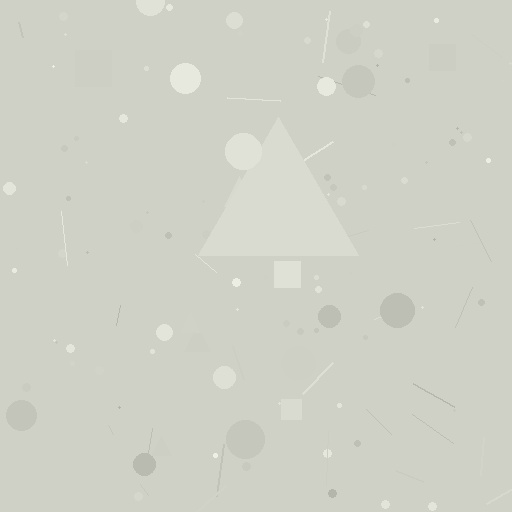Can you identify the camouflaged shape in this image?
The camouflaged shape is a triangle.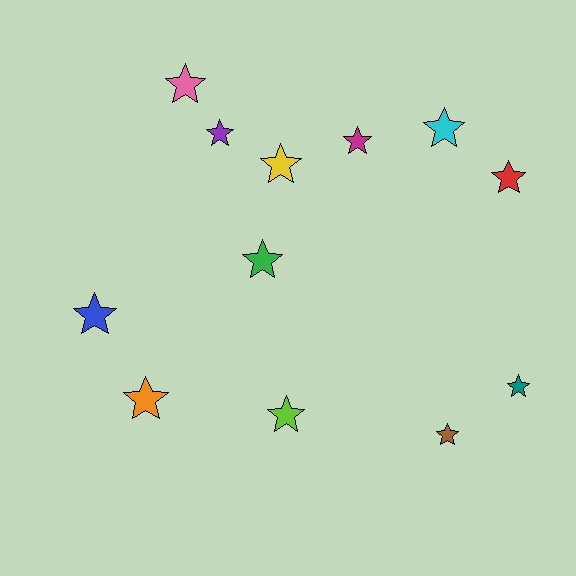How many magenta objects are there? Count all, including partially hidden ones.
There is 1 magenta object.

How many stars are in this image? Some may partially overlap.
There are 12 stars.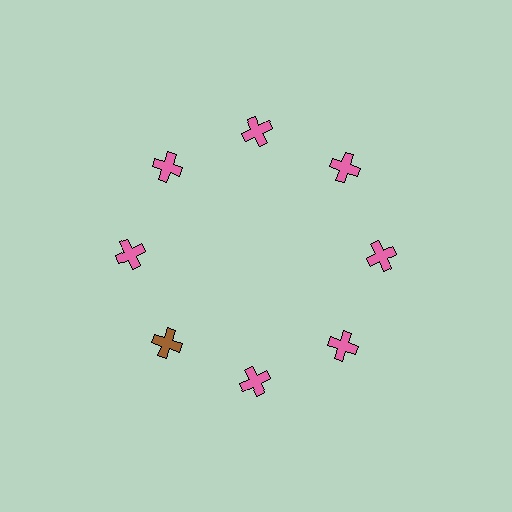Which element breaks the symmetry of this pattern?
The brown cross at roughly the 8 o'clock position breaks the symmetry. All other shapes are pink crosses.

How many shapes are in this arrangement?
There are 8 shapes arranged in a ring pattern.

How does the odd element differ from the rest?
It has a different color: brown instead of pink.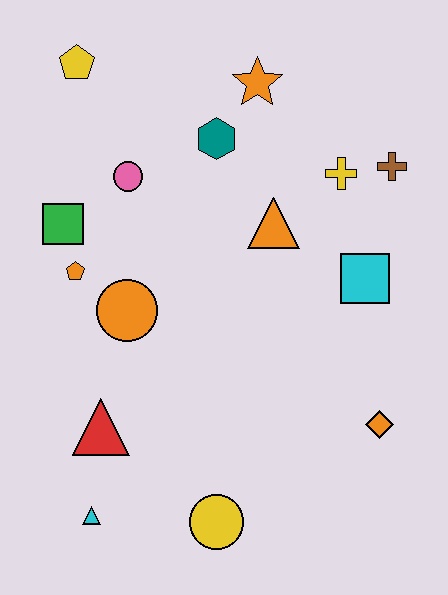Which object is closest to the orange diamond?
The cyan square is closest to the orange diamond.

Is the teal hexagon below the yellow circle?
No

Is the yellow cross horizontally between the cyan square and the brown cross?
No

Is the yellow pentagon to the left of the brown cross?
Yes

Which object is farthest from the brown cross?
The cyan triangle is farthest from the brown cross.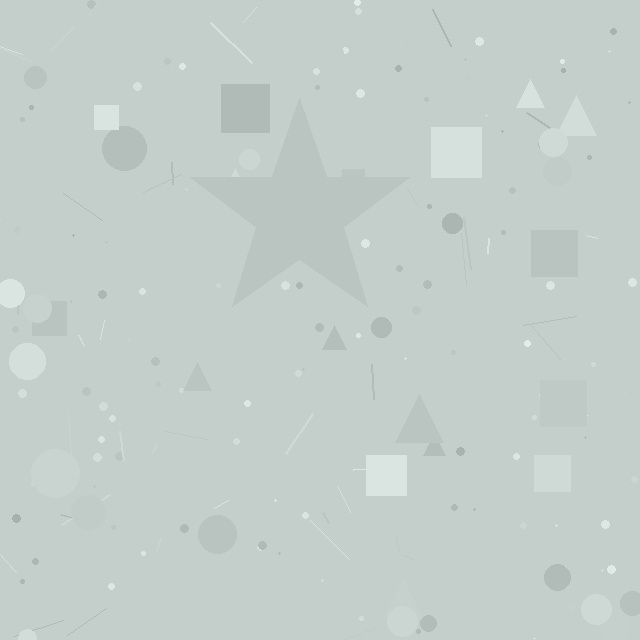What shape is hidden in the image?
A star is hidden in the image.